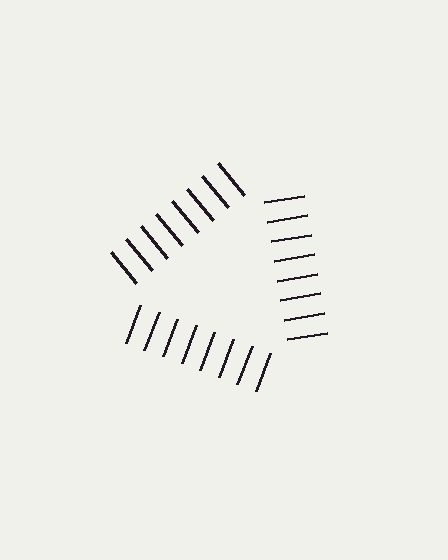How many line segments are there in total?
24 — 8 along each of the 3 edges.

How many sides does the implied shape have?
3 sides — the line-ends trace a triangle.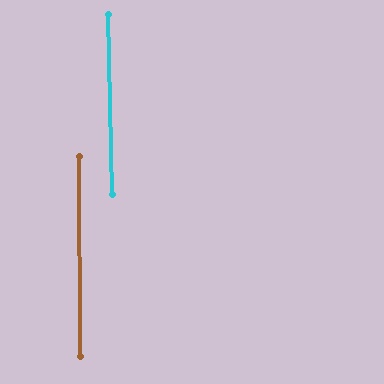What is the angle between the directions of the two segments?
Approximately 1 degree.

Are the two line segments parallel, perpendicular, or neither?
Parallel — their directions differ by only 0.5°.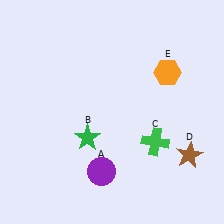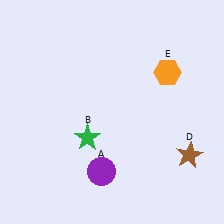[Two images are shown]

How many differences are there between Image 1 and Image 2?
There is 1 difference between the two images.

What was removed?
The green cross (C) was removed in Image 2.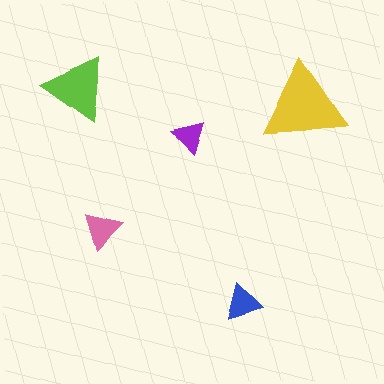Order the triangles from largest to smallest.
the yellow one, the lime one, the pink one, the blue one, the purple one.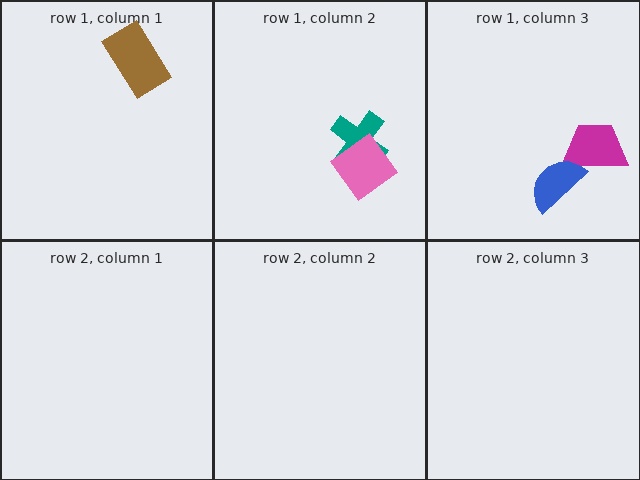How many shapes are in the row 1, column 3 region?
2.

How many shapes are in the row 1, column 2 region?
2.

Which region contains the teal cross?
The row 1, column 2 region.